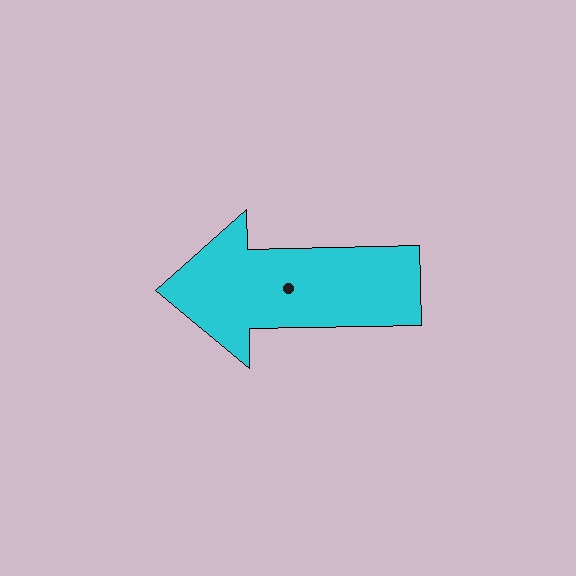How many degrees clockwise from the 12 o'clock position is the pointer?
Approximately 269 degrees.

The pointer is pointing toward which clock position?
Roughly 9 o'clock.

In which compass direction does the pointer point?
West.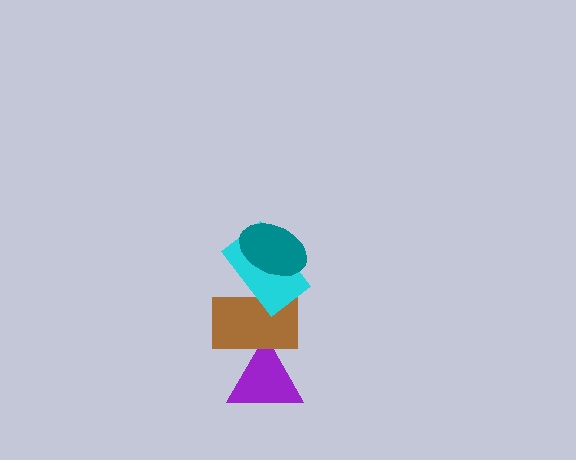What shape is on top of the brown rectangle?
The cyan rectangle is on top of the brown rectangle.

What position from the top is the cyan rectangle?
The cyan rectangle is 2nd from the top.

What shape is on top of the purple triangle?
The brown rectangle is on top of the purple triangle.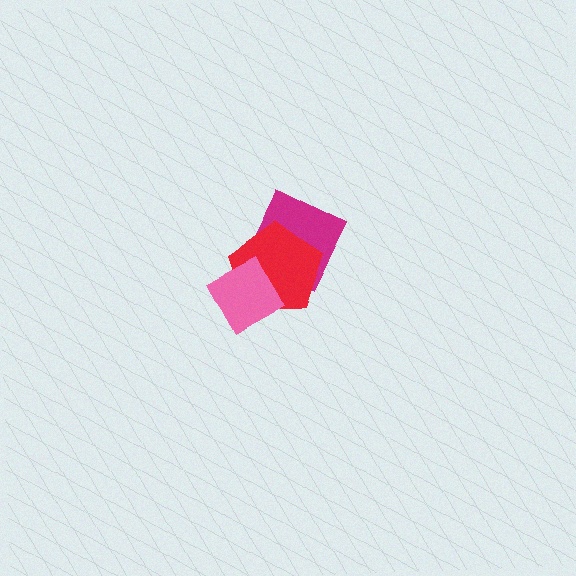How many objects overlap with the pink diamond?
1 object overlaps with the pink diamond.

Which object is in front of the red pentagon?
The pink diamond is in front of the red pentagon.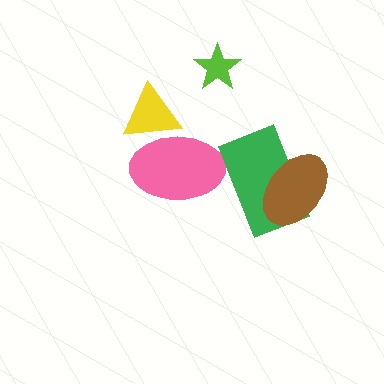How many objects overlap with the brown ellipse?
1 object overlaps with the brown ellipse.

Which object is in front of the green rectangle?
The brown ellipse is in front of the green rectangle.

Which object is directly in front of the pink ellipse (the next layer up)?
The green rectangle is directly in front of the pink ellipse.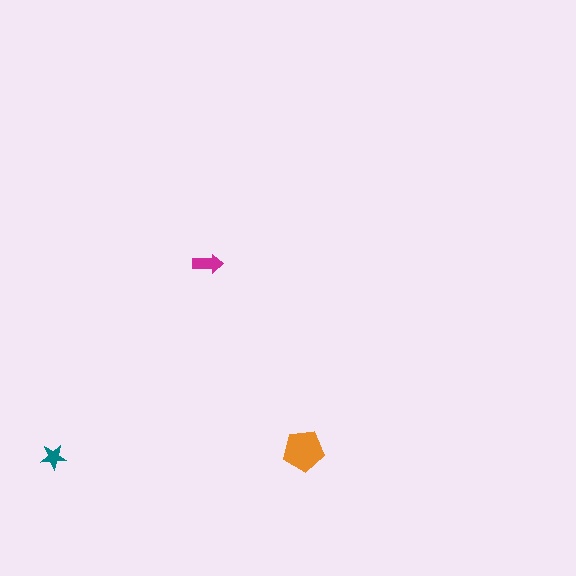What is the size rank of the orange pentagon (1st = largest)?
1st.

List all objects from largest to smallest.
The orange pentagon, the magenta arrow, the teal star.